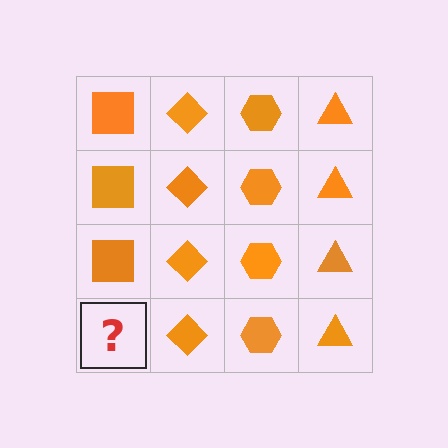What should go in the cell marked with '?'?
The missing cell should contain an orange square.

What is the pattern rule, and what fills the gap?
The rule is that each column has a consistent shape. The gap should be filled with an orange square.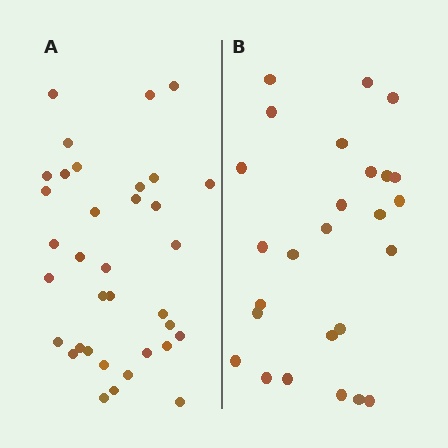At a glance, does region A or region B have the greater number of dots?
Region A (the left region) has more dots.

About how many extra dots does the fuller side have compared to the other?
Region A has roughly 8 or so more dots than region B.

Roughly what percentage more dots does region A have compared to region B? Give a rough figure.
About 35% more.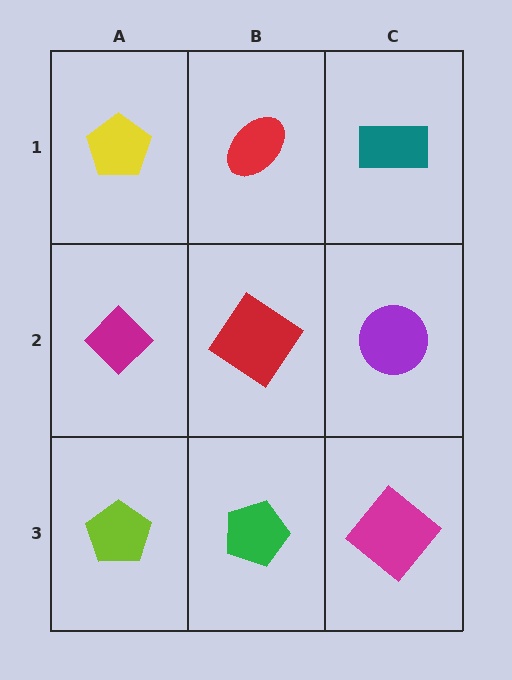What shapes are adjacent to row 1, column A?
A magenta diamond (row 2, column A), a red ellipse (row 1, column B).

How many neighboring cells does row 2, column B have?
4.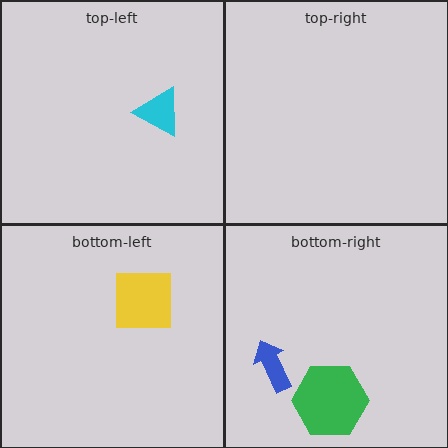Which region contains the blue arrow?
The bottom-right region.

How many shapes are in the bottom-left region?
1.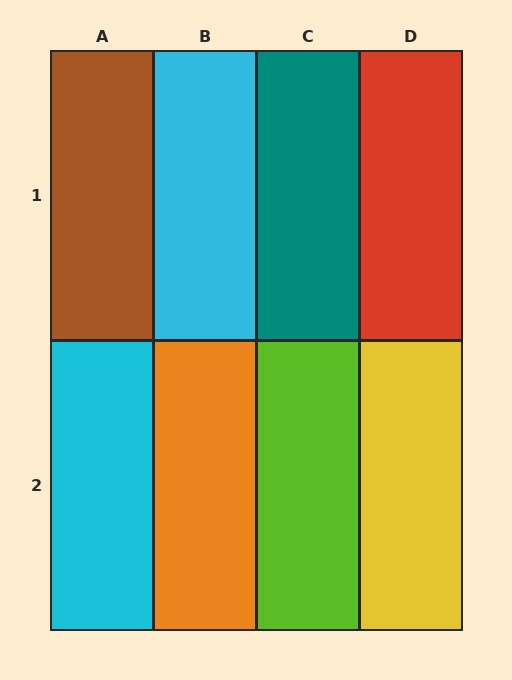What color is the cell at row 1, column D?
Red.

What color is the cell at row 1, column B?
Cyan.